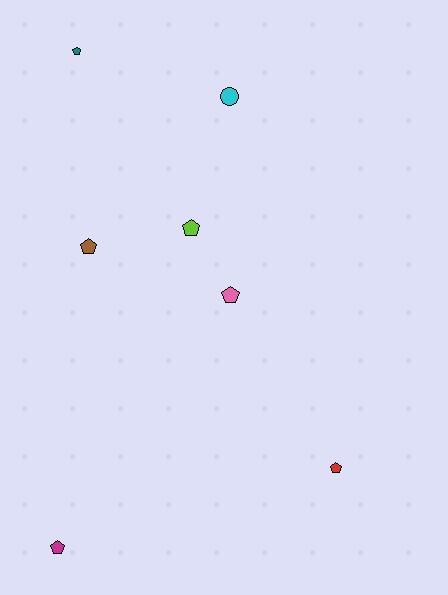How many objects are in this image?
There are 7 objects.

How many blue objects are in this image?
There are no blue objects.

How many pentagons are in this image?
There are 6 pentagons.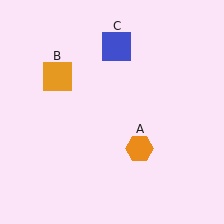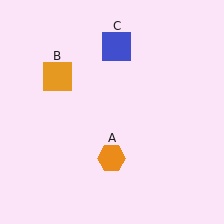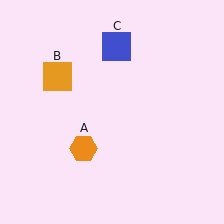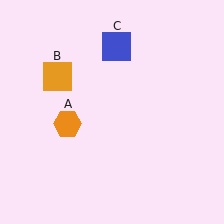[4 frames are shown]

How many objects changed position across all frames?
1 object changed position: orange hexagon (object A).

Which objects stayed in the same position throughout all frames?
Orange square (object B) and blue square (object C) remained stationary.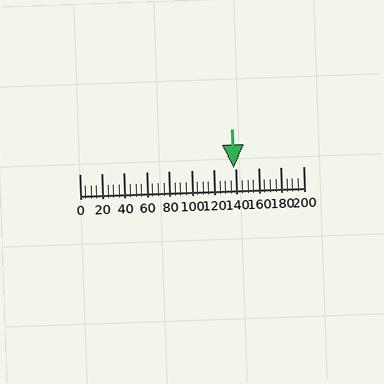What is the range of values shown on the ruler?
The ruler shows values from 0 to 200.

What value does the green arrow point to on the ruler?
The green arrow points to approximately 138.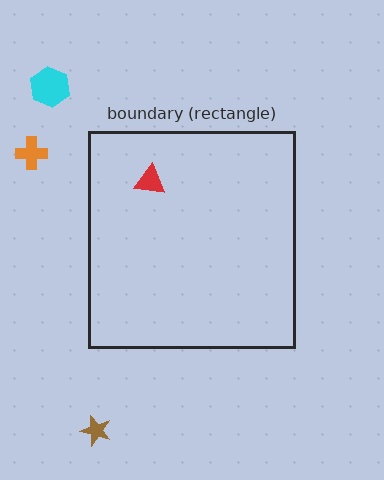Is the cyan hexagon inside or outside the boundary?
Outside.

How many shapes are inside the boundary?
1 inside, 3 outside.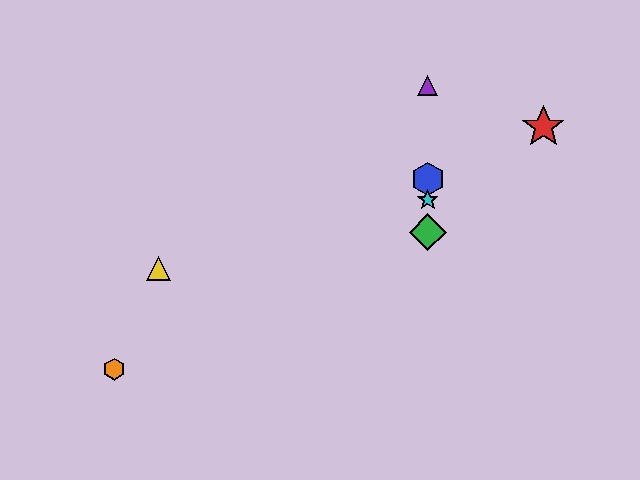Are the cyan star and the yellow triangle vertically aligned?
No, the cyan star is at x≈428 and the yellow triangle is at x≈158.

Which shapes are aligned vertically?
The blue hexagon, the green diamond, the purple triangle, the cyan star are aligned vertically.